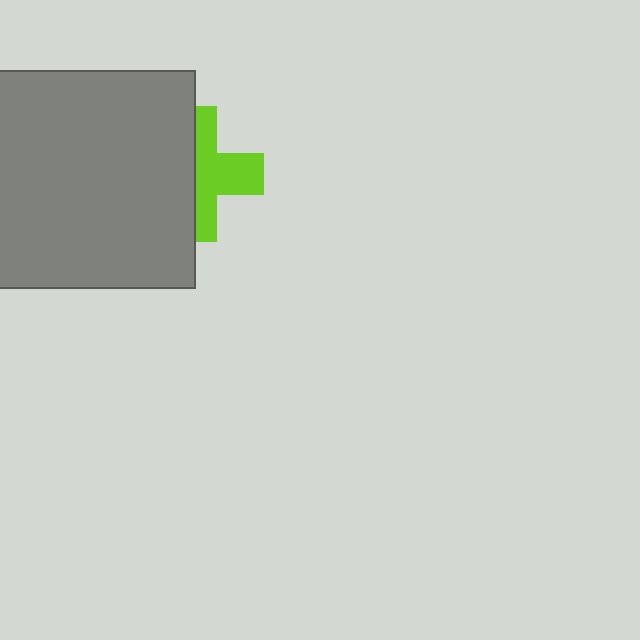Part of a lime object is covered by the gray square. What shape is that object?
It is a cross.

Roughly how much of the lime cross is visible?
About half of it is visible (roughly 51%).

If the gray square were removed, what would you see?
You would see the complete lime cross.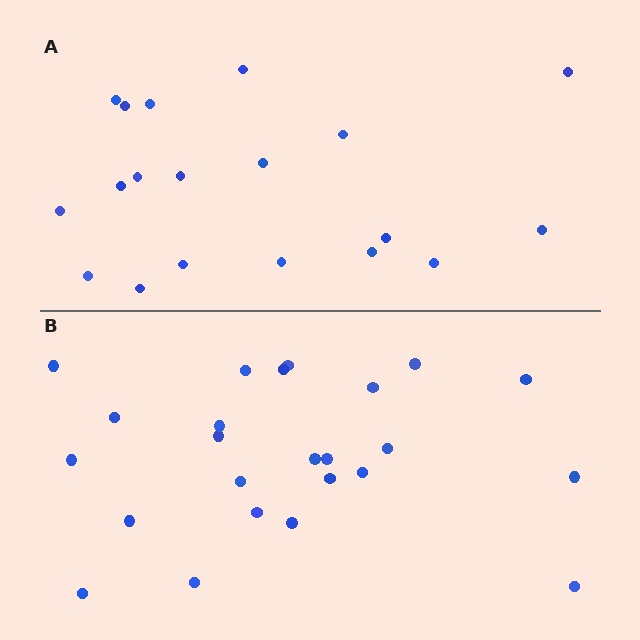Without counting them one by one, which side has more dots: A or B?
Region B (the bottom region) has more dots.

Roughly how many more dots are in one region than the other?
Region B has about 5 more dots than region A.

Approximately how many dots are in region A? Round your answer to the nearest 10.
About 20 dots. (The exact count is 19, which rounds to 20.)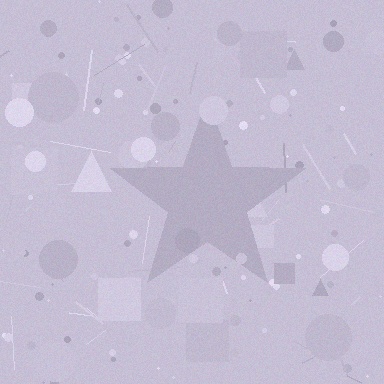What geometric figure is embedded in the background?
A star is embedded in the background.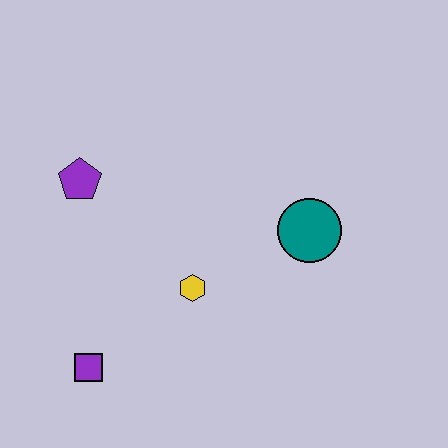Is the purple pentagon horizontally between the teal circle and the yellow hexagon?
No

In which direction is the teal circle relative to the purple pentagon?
The teal circle is to the right of the purple pentagon.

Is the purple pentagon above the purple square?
Yes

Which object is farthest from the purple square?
The teal circle is farthest from the purple square.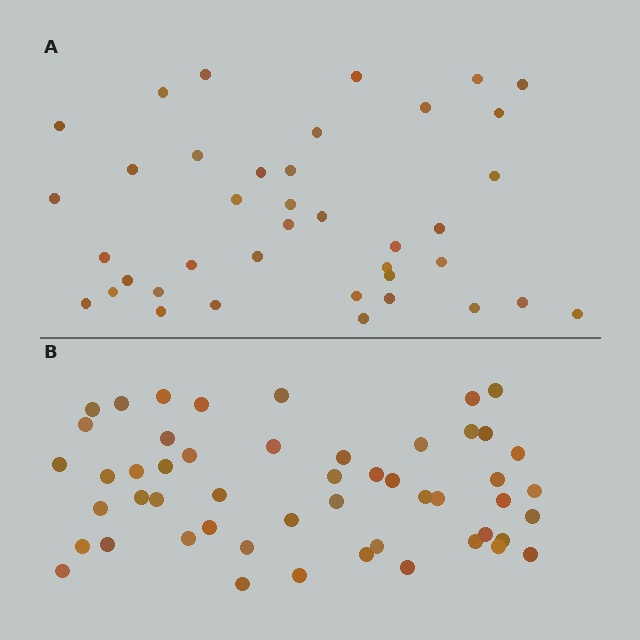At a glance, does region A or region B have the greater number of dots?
Region B (the bottom region) has more dots.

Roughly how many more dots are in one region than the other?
Region B has roughly 12 or so more dots than region A.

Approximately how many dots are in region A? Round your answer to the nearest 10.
About 40 dots. (The exact count is 39, which rounds to 40.)